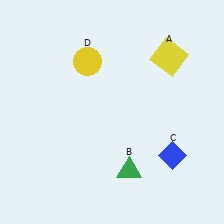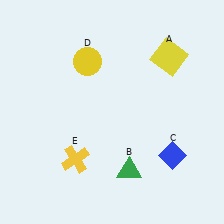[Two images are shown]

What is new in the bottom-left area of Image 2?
A yellow cross (E) was added in the bottom-left area of Image 2.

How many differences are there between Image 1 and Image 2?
There is 1 difference between the two images.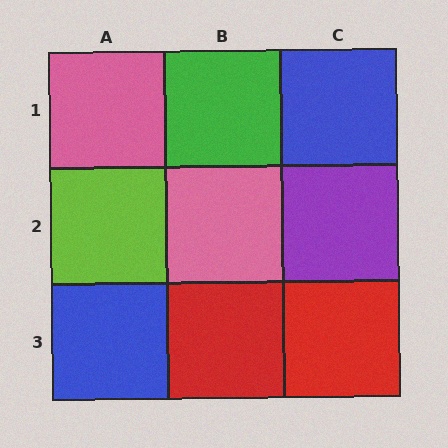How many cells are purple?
1 cell is purple.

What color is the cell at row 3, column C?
Red.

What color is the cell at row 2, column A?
Lime.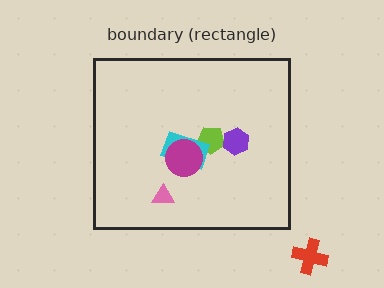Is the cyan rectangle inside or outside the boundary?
Inside.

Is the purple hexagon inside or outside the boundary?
Inside.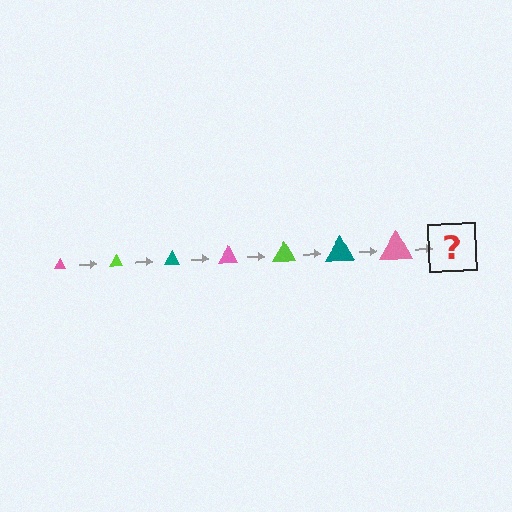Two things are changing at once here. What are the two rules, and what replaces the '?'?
The two rules are that the triangle grows larger each step and the color cycles through pink, lime, and teal. The '?' should be a lime triangle, larger than the previous one.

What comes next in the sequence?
The next element should be a lime triangle, larger than the previous one.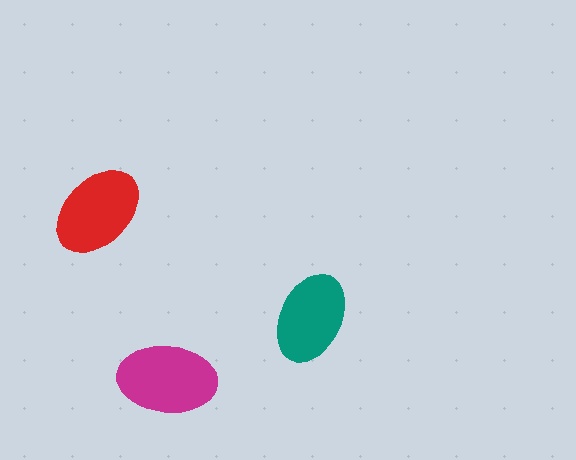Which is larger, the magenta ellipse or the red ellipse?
The magenta one.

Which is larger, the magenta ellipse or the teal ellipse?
The magenta one.